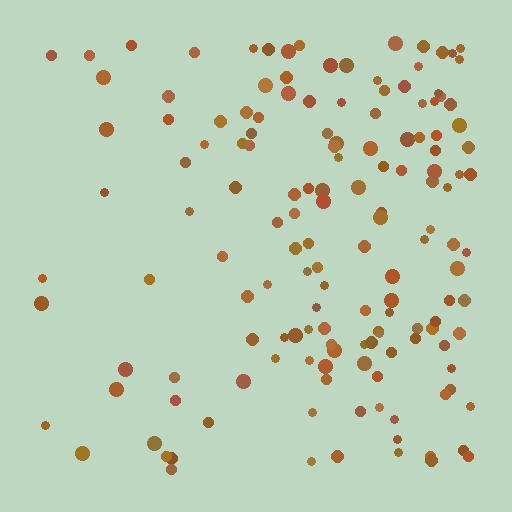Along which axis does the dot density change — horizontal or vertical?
Horizontal.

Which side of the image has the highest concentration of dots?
The right.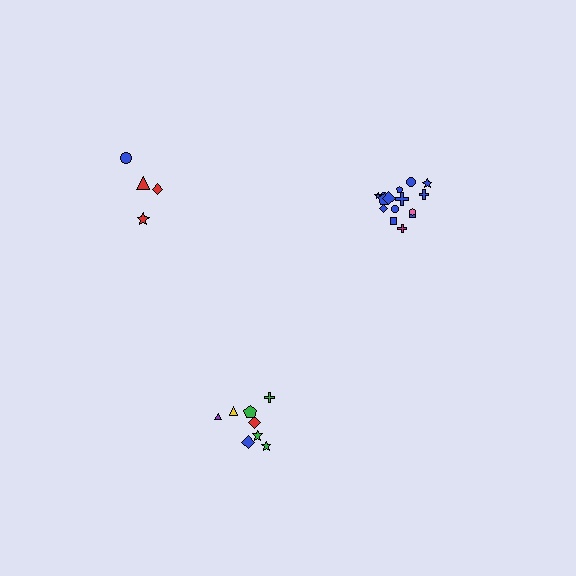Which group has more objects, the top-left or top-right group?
The top-right group.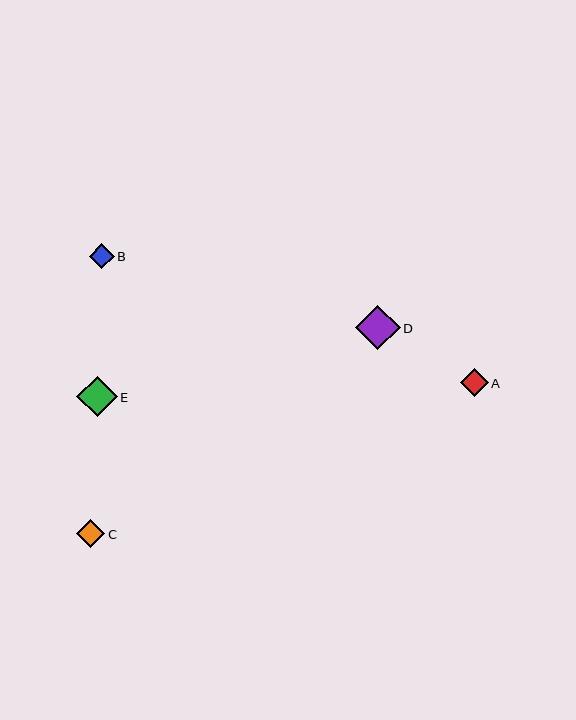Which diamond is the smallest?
Diamond B is the smallest with a size of approximately 25 pixels.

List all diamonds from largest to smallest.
From largest to smallest: D, E, C, A, B.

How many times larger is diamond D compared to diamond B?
Diamond D is approximately 1.8 times the size of diamond B.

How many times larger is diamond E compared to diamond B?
Diamond E is approximately 1.6 times the size of diamond B.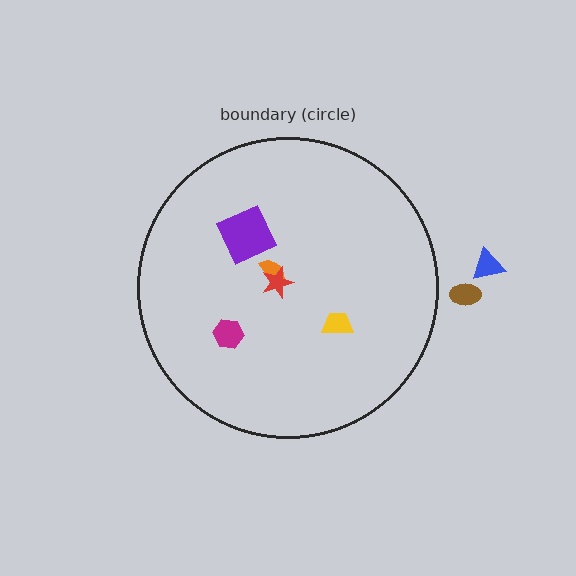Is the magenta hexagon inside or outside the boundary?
Inside.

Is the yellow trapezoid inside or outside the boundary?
Inside.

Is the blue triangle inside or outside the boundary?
Outside.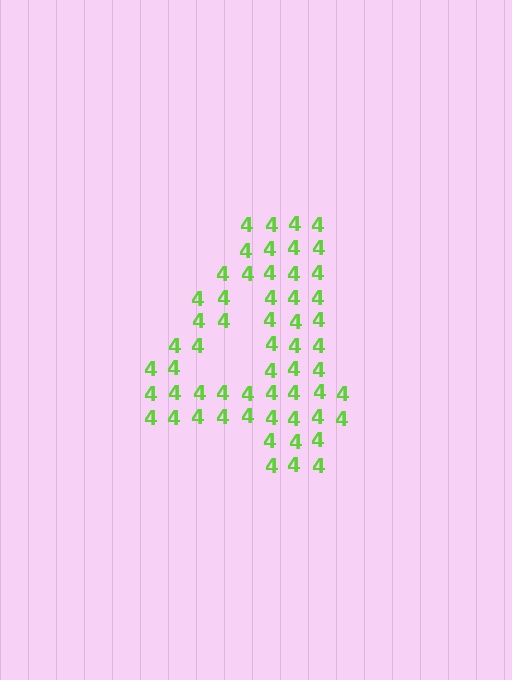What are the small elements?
The small elements are digit 4's.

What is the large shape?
The large shape is the digit 4.